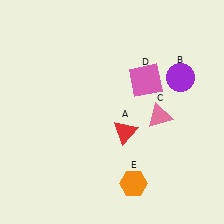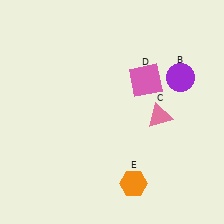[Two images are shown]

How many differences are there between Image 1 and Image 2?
There is 1 difference between the two images.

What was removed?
The red triangle (A) was removed in Image 2.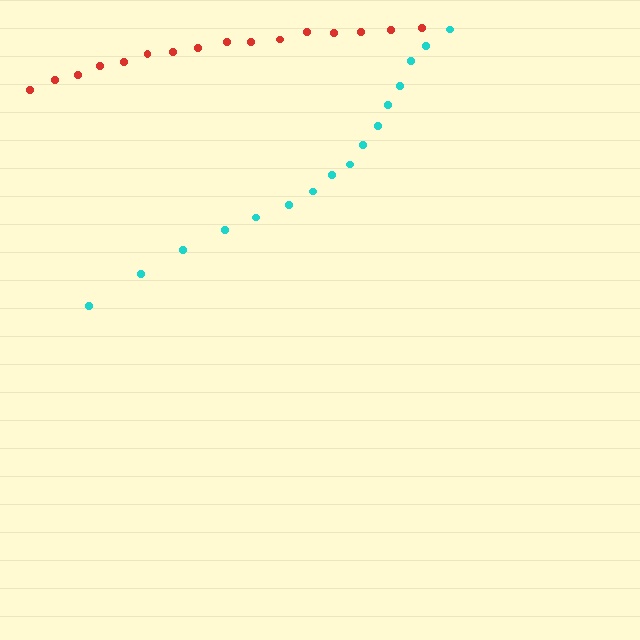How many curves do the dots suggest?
There are 2 distinct paths.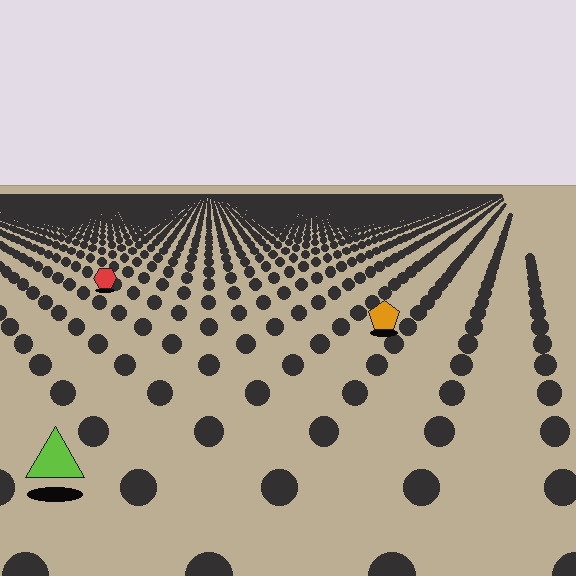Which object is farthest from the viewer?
The red hexagon is farthest from the viewer. It appears smaller and the ground texture around it is denser.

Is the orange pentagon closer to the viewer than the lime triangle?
No. The lime triangle is closer — you can tell from the texture gradient: the ground texture is coarser near it.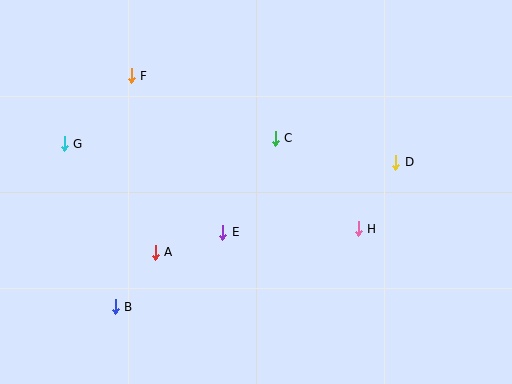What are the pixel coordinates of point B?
Point B is at (115, 307).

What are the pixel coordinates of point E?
Point E is at (223, 232).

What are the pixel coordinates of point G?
Point G is at (64, 144).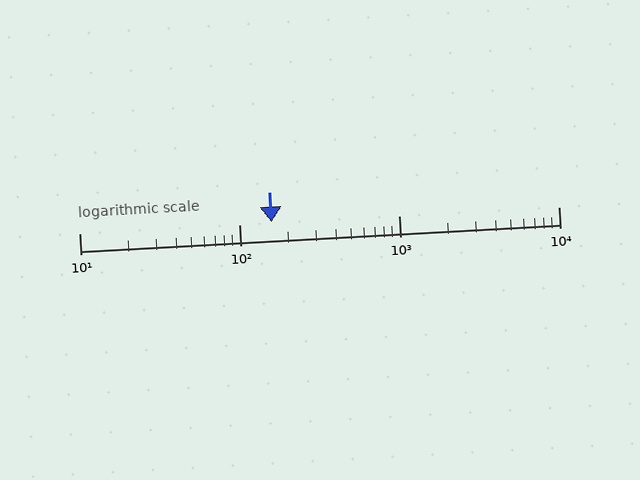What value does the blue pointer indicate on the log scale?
The pointer indicates approximately 160.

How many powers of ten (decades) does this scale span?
The scale spans 3 decades, from 10 to 10000.